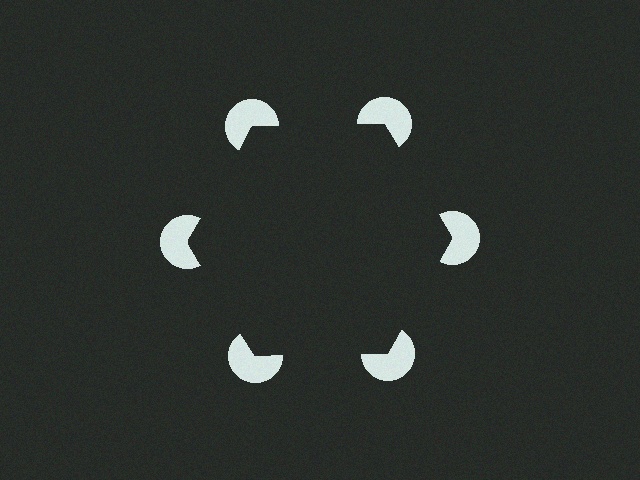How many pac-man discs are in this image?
There are 6 — one at each vertex of the illusory hexagon.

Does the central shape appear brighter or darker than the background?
It typically appears slightly darker than the background, even though no actual brightness change is drawn.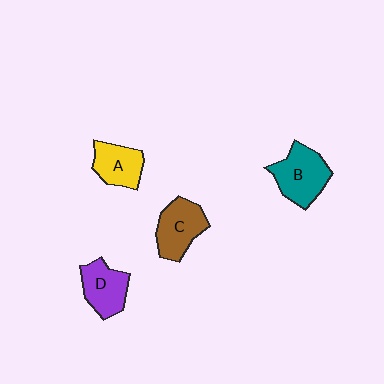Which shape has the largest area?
Shape B (teal).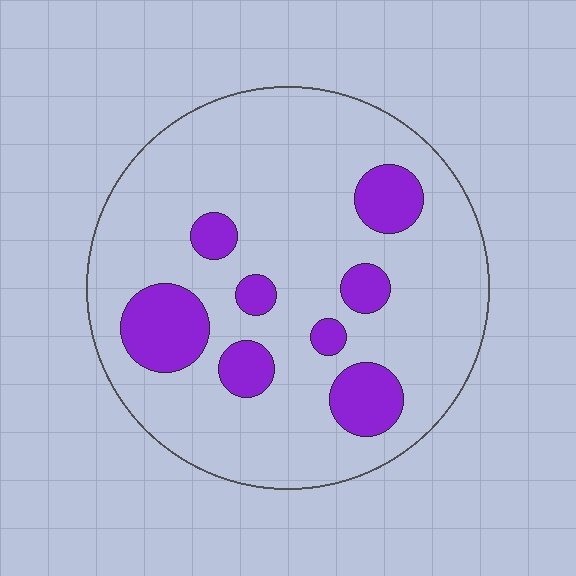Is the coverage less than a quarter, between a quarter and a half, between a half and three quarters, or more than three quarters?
Less than a quarter.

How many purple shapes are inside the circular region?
8.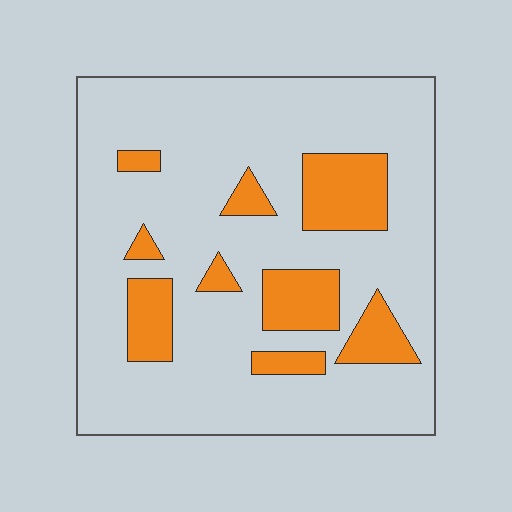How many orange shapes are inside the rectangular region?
9.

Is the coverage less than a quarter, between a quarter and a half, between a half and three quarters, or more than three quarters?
Less than a quarter.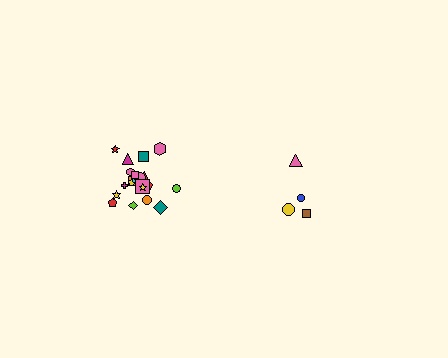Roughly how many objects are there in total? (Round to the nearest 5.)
Roughly 25 objects in total.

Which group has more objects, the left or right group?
The left group.